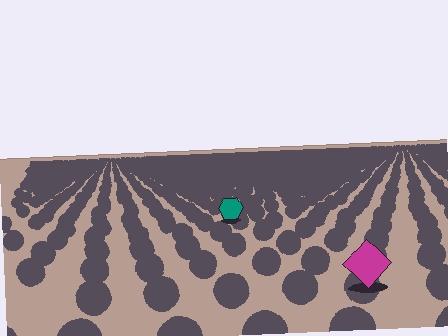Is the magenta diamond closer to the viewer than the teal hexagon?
Yes. The magenta diamond is closer — you can tell from the texture gradient: the ground texture is coarser near it.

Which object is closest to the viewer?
The magenta diamond is closest. The texture marks near it are larger and more spread out.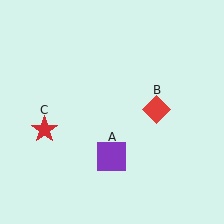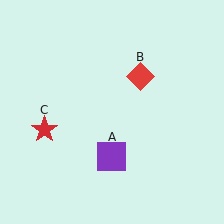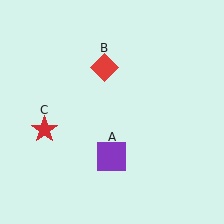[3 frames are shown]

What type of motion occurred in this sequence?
The red diamond (object B) rotated counterclockwise around the center of the scene.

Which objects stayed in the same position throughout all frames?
Purple square (object A) and red star (object C) remained stationary.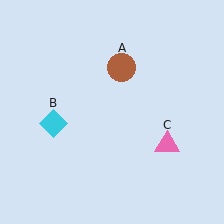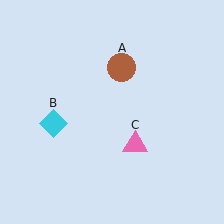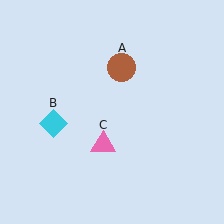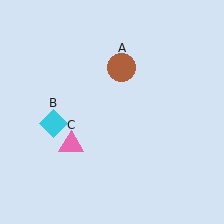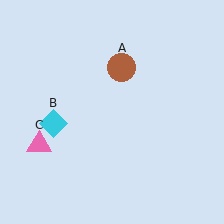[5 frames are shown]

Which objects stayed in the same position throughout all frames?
Brown circle (object A) and cyan diamond (object B) remained stationary.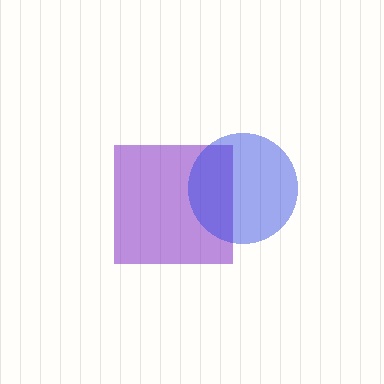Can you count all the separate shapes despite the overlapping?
Yes, there are 2 separate shapes.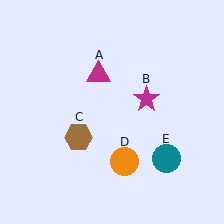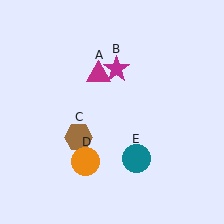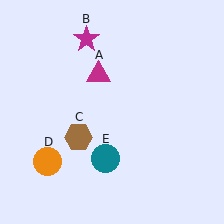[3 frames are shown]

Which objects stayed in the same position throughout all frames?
Magenta triangle (object A) and brown hexagon (object C) remained stationary.